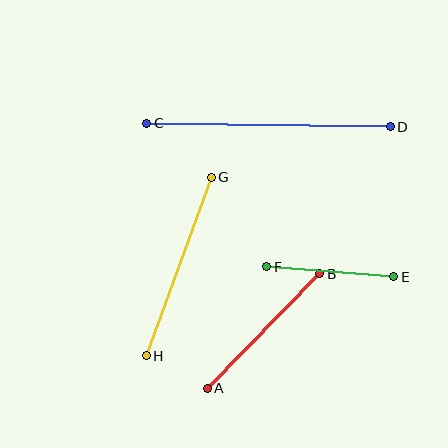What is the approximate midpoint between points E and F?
The midpoint is at approximately (330, 272) pixels.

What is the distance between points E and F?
The distance is approximately 127 pixels.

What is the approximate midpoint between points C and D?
The midpoint is at approximately (268, 125) pixels.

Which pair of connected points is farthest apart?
Points C and D are farthest apart.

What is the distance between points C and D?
The distance is approximately 243 pixels.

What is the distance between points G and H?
The distance is approximately 190 pixels.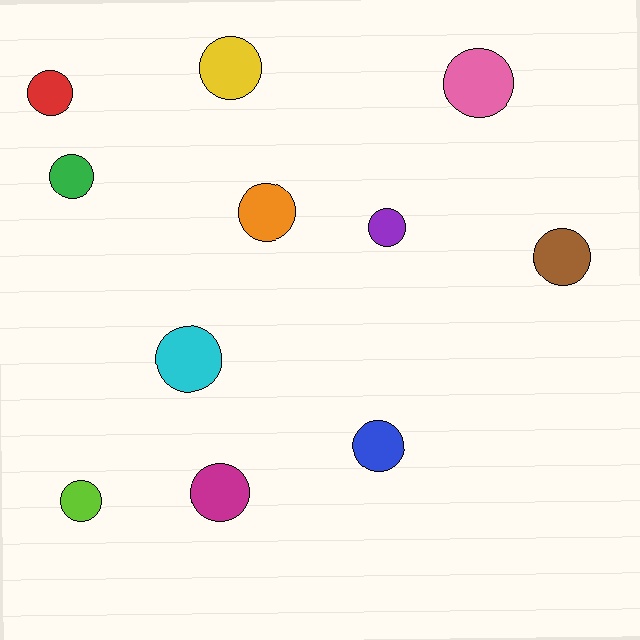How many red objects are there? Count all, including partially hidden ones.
There is 1 red object.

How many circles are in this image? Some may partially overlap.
There are 11 circles.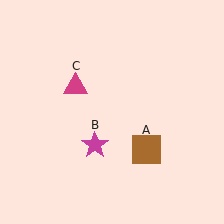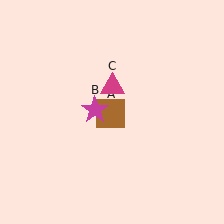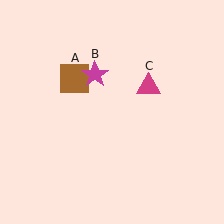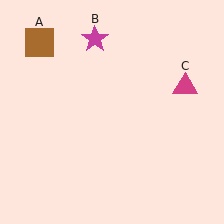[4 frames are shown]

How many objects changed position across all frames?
3 objects changed position: brown square (object A), magenta star (object B), magenta triangle (object C).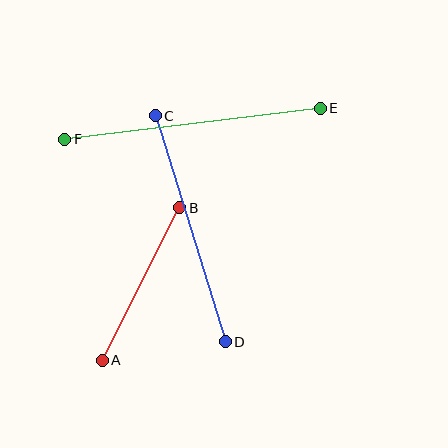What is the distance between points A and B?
The distance is approximately 171 pixels.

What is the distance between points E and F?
The distance is approximately 257 pixels.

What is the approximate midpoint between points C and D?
The midpoint is at approximately (190, 229) pixels.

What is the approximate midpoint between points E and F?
The midpoint is at approximately (192, 124) pixels.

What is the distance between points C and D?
The distance is approximately 237 pixels.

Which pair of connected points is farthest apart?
Points E and F are farthest apart.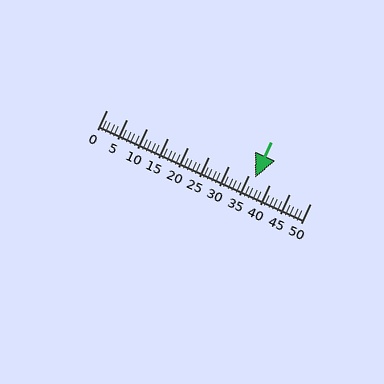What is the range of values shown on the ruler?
The ruler shows values from 0 to 50.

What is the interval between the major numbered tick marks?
The major tick marks are spaced 5 units apart.